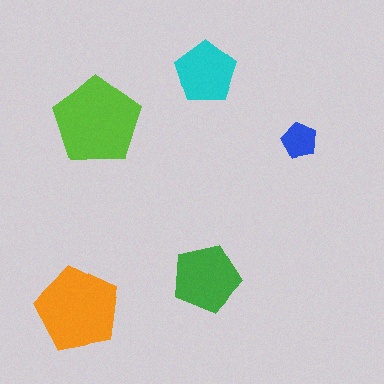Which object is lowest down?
The orange pentagon is bottommost.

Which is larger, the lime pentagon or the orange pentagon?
The lime one.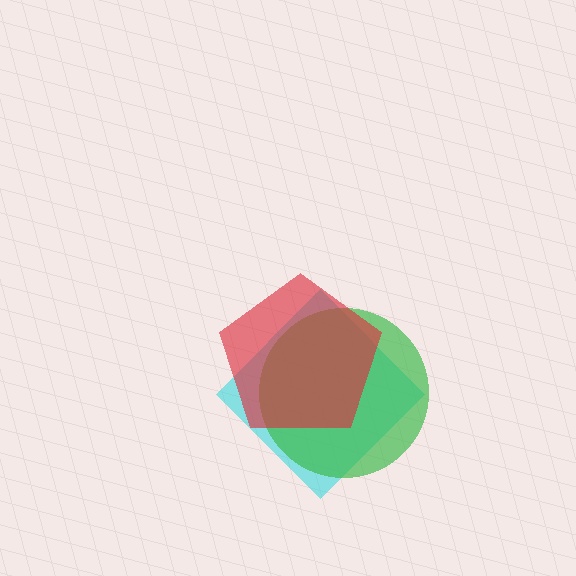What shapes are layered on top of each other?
The layered shapes are: a cyan diamond, a green circle, a red pentagon.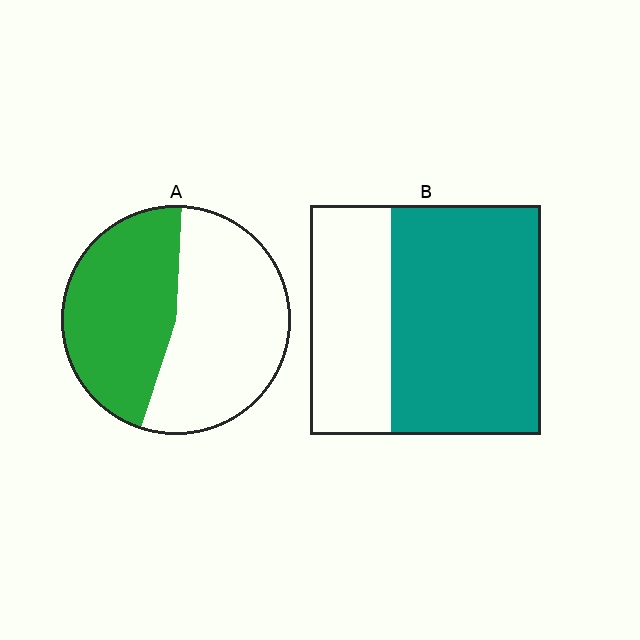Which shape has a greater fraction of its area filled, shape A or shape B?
Shape B.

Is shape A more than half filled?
No.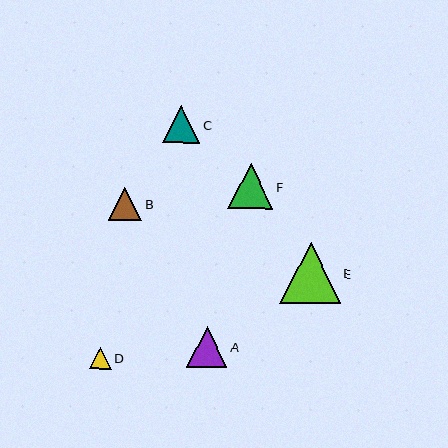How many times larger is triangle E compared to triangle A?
Triangle E is approximately 1.5 times the size of triangle A.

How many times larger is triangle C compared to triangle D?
Triangle C is approximately 1.7 times the size of triangle D.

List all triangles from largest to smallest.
From largest to smallest: E, F, A, C, B, D.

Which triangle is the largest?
Triangle E is the largest with a size of approximately 60 pixels.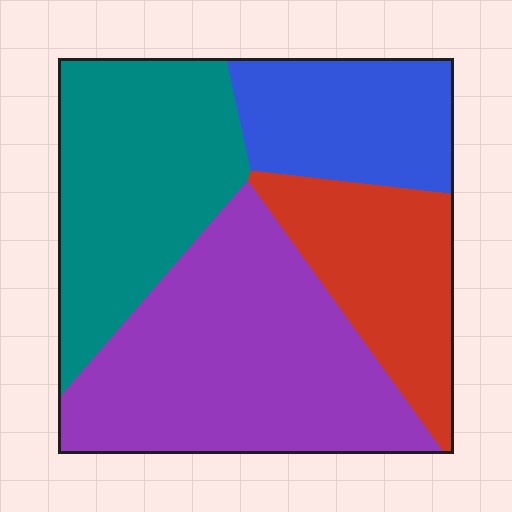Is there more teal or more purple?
Purple.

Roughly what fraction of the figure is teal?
Teal takes up between a sixth and a third of the figure.